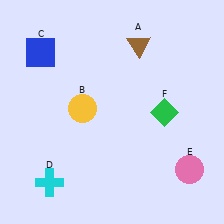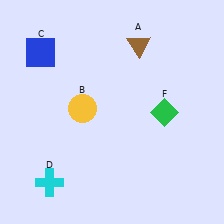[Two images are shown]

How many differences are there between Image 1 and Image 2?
There is 1 difference between the two images.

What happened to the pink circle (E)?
The pink circle (E) was removed in Image 2. It was in the bottom-right area of Image 1.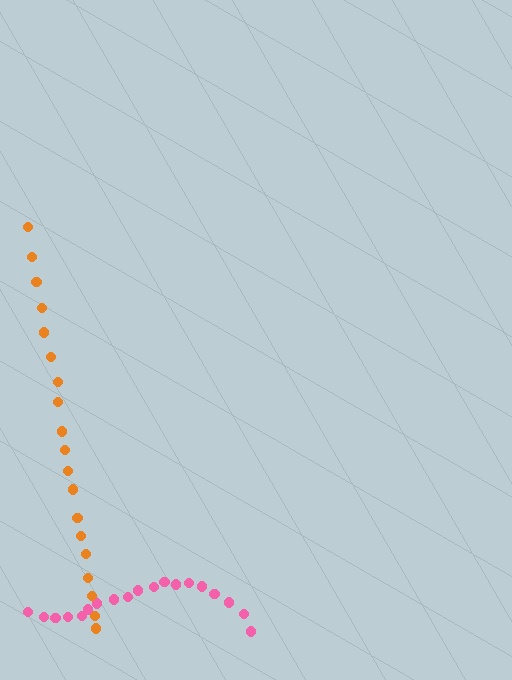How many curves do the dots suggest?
There are 2 distinct paths.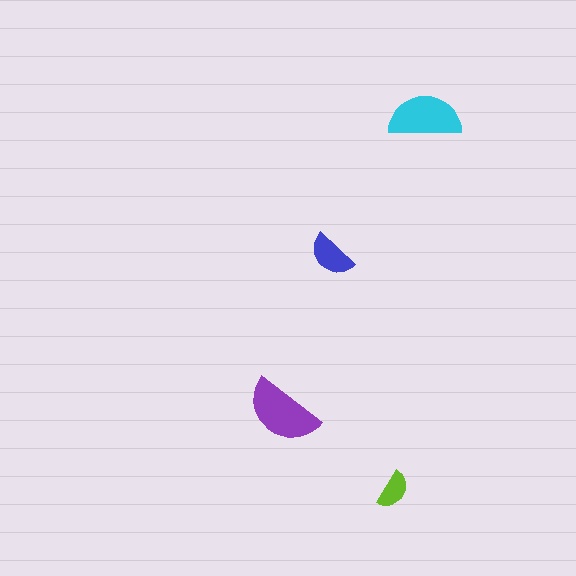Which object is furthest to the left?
The purple semicircle is leftmost.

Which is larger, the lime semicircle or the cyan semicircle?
The cyan one.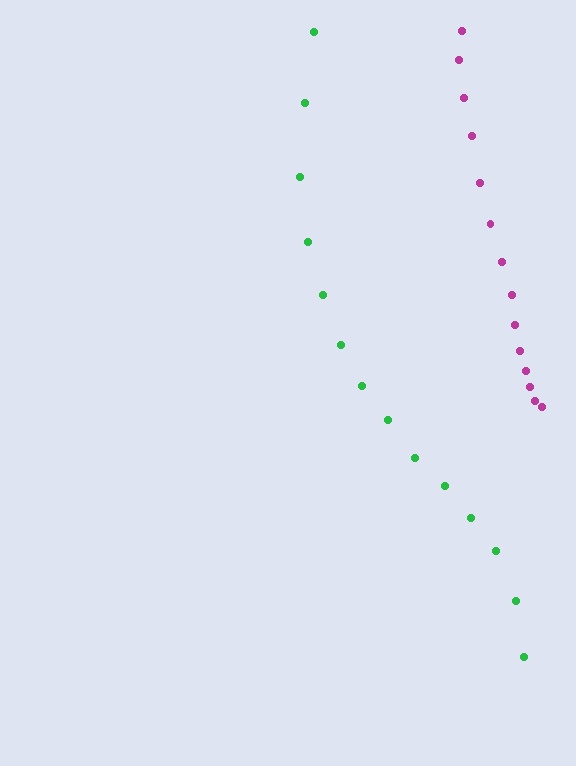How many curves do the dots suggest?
There are 2 distinct paths.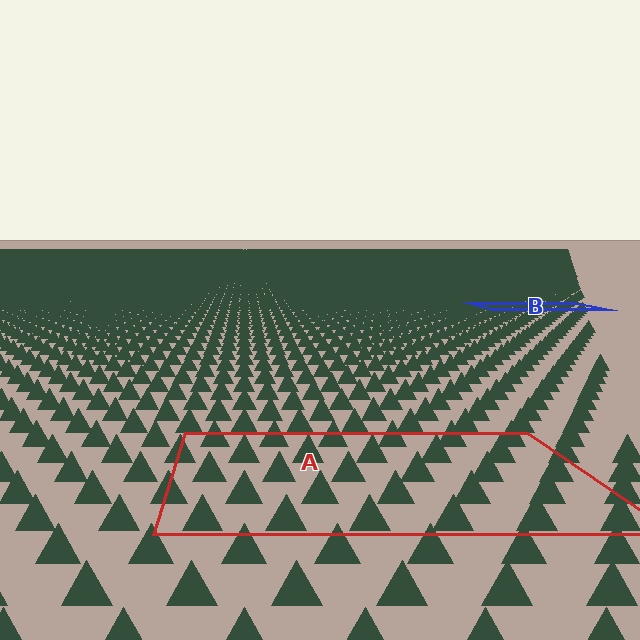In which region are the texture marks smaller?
The texture marks are smaller in region B, because it is farther away.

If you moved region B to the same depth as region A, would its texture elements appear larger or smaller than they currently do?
They would appear larger. At a closer depth, the same texture elements are projected at a bigger on-screen size.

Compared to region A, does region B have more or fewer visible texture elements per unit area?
Region B has more texture elements per unit area — they are packed more densely because it is farther away.